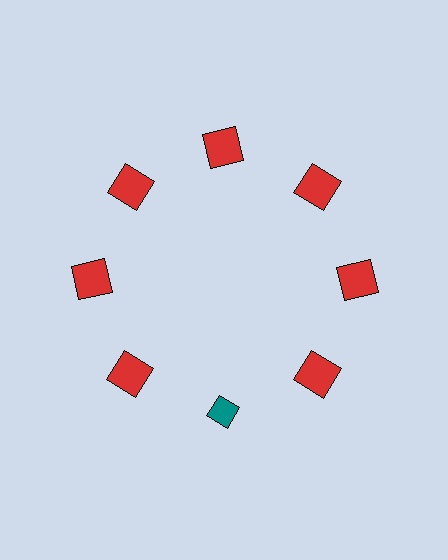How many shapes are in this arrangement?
There are 8 shapes arranged in a ring pattern.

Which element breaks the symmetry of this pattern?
The teal diamond at roughly the 6 o'clock position breaks the symmetry. All other shapes are red squares.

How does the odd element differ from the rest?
It differs in both color (teal instead of red) and shape (diamond instead of square).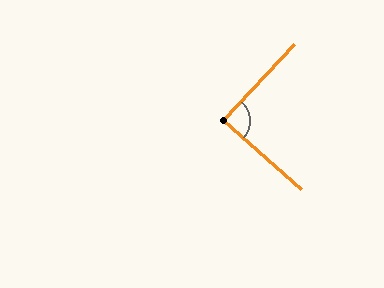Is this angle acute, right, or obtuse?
It is approximately a right angle.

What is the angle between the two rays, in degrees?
Approximately 88 degrees.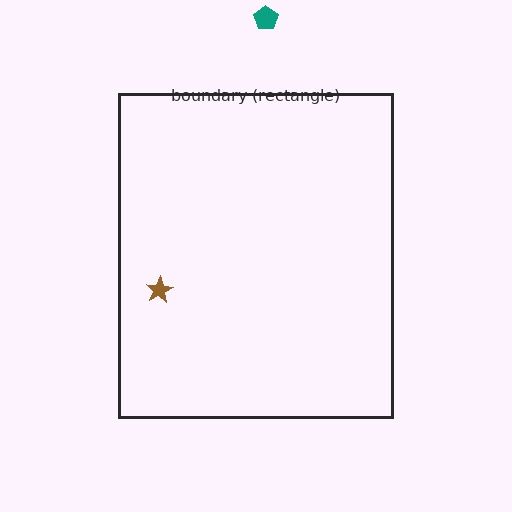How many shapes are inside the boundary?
1 inside, 1 outside.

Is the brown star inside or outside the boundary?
Inside.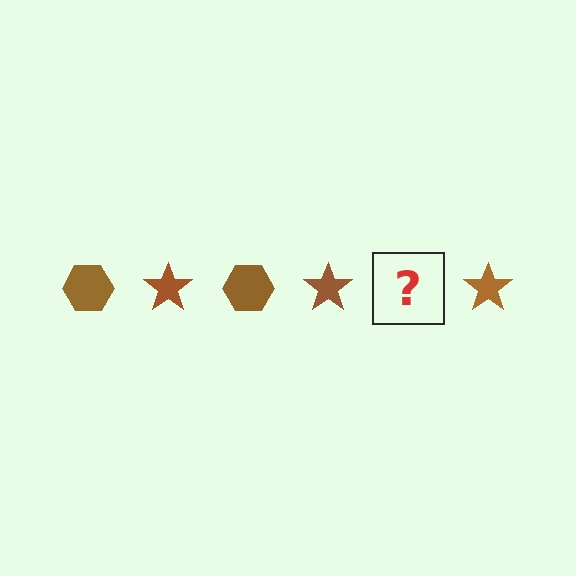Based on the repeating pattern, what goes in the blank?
The blank should be a brown hexagon.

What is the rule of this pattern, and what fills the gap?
The rule is that the pattern cycles through hexagon, star shapes in brown. The gap should be filled with a brown hexagon.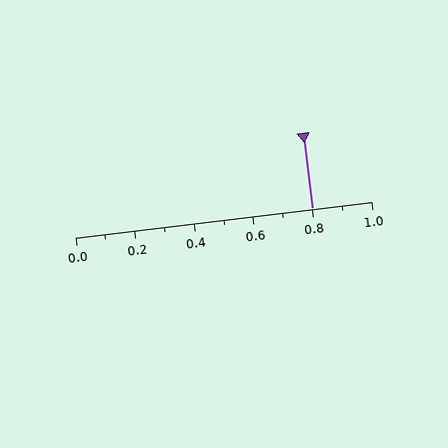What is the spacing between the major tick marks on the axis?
The major ticks are spaced 0.2 apart.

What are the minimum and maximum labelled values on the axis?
The axis runs from 0.0 to 1.0.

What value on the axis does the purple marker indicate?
The marker indicates approximately 0.8.